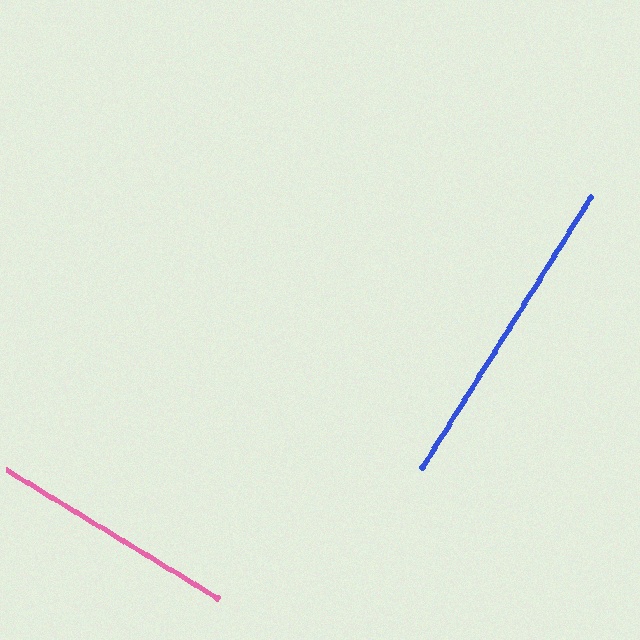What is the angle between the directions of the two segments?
Approximately 89 degrees.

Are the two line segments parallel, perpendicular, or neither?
Perpendicular — they meet at approximately 89°.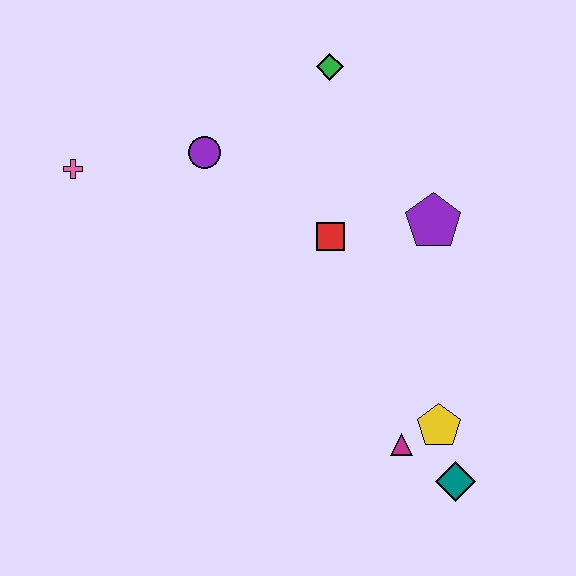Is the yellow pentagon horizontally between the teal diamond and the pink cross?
Yes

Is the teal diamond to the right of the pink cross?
Yes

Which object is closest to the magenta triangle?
The yellow pentagon is closest to the magenta triangle.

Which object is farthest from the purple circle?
The teal diamond is farthest from the purple circle.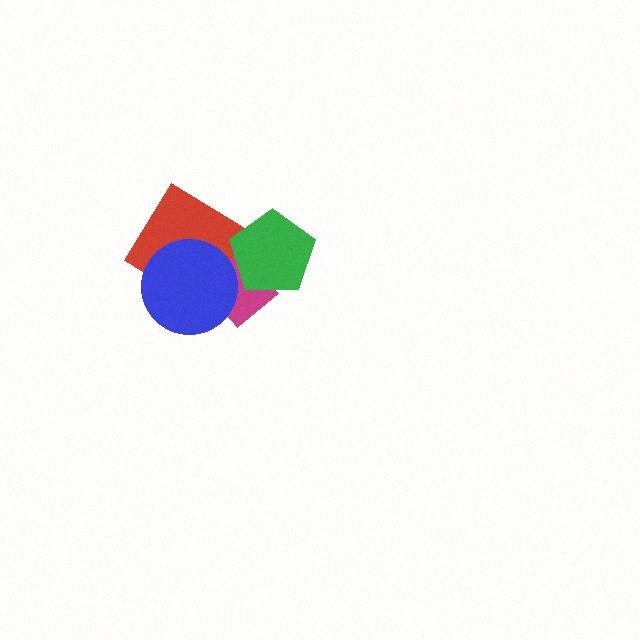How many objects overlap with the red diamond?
2 objects overlap with the red diamond.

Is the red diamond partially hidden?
Yes, it is partially covered by another shape.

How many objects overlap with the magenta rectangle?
3 objects overlap with the magenta rectangle.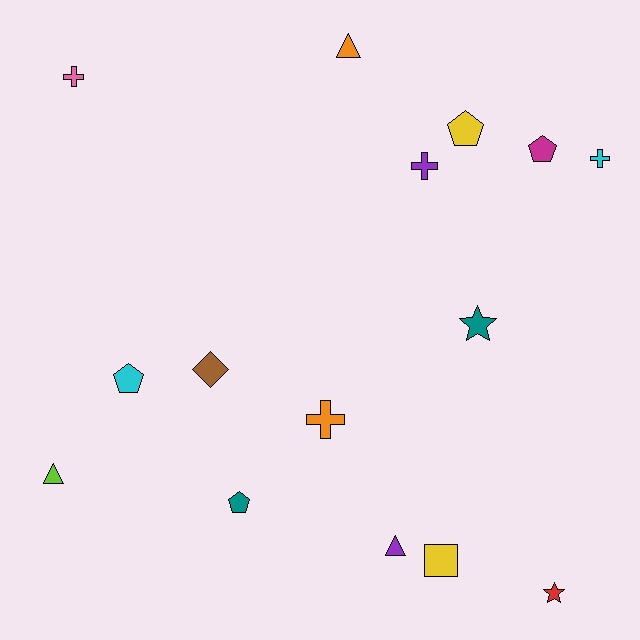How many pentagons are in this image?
There are 4 pentagons.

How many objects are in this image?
There are 15 objects.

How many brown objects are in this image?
There is 1 brown object.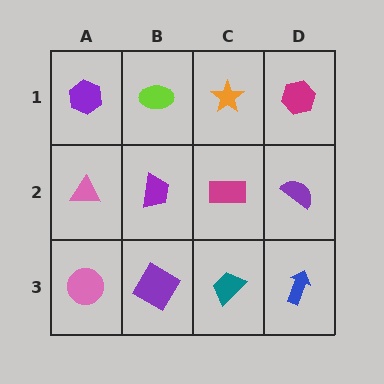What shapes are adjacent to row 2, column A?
A purple hexagon (row 1, column A), a pink circle (row 3, column A), a purple trapezoid (row 2, column B).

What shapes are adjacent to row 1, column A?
A pink triangle (row 2, column A), a lime ellipse (row 1, column B).